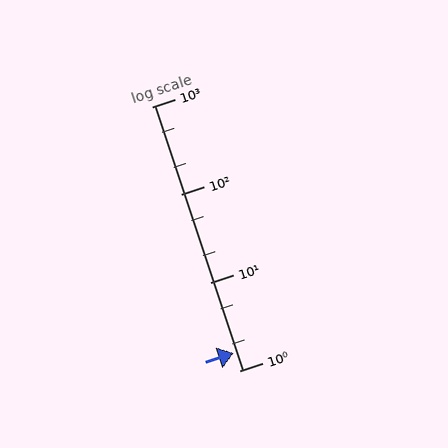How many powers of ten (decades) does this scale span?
The scale spans 3 decades, from 1 to 1000.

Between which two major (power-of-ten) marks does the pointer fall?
The pointer is between 1 and 10.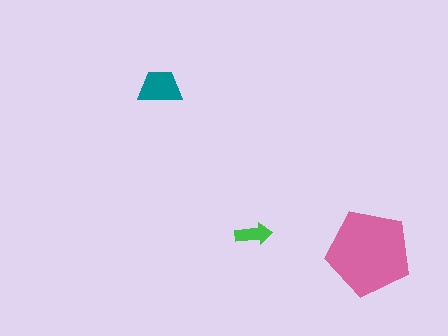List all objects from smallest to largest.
The green arrow, the teal trapezoid, the pink pentagon.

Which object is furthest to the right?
The pink pentagon is rightmost.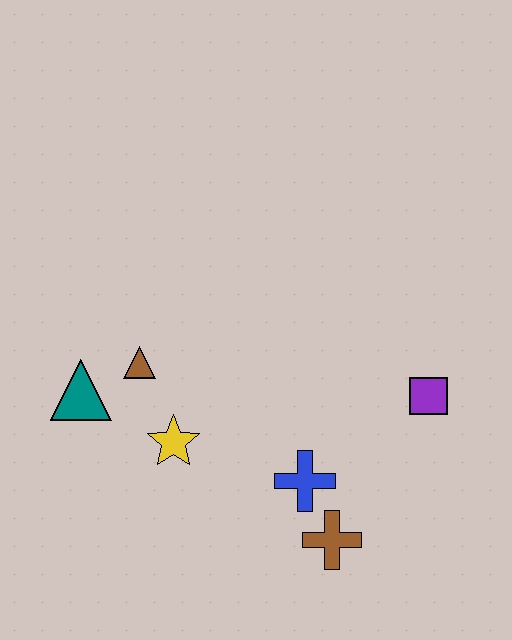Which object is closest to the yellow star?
The brown triangle is closest to the yellow star.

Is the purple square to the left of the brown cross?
No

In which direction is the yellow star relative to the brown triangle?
The yellow star is below the brown triangle.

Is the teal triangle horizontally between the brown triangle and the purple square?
No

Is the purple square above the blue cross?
Yes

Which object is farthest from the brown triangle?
The purple square is farthest from the brown triangle.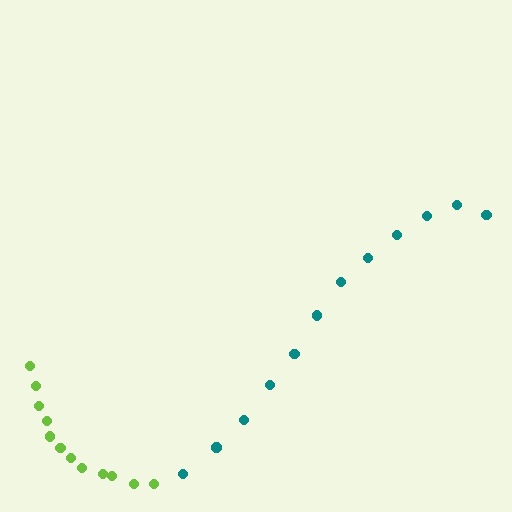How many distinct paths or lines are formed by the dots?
There are 2 distinct paths.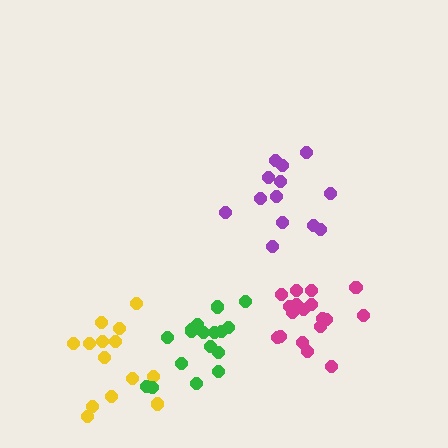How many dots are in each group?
Group 1: 13 dots, Group 2: 18 dots, Group 3: 14 dots, Group 4: 17 dots (62 total).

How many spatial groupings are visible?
There are 4 spatial groupings.